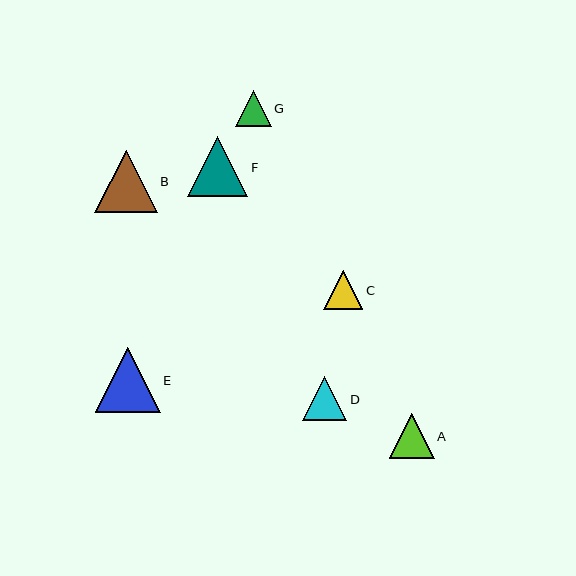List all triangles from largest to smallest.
From largest to smallest: E, B, F, A, D, C, G.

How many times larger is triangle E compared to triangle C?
Triangle E is approximately 1.7 times the size of triangle C.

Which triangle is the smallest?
Triangle G is the smallest with a size of approximately 36 pixels.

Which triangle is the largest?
Triangle E is the largest with a size of approximately 65 pixels.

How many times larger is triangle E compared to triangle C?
Triangle E is approximately 1.7 times the size of triangle C.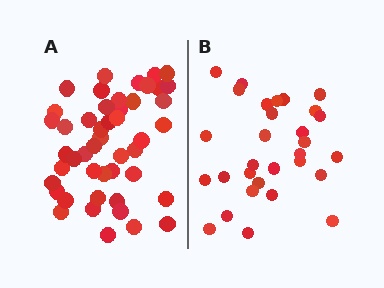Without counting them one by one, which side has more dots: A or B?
Region A (the left region) has more dots.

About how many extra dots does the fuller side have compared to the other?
Region A has approximately 15 more dots than region B.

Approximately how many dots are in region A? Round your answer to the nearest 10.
About 50 dots. (The exact count is 47, which rounds to 50.)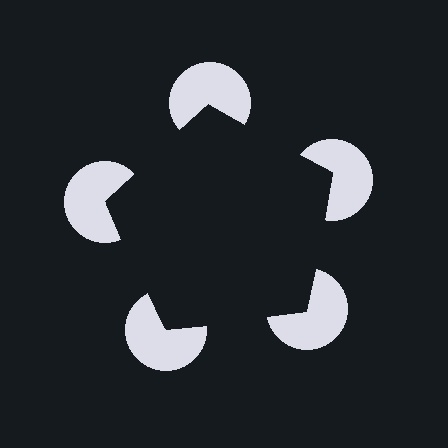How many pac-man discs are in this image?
There are 5 — one at each vertex of the illusory pentagon.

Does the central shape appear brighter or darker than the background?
It typically appears slightly darker than the background, even though no actual brightness change is drawn.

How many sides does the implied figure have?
5 sides.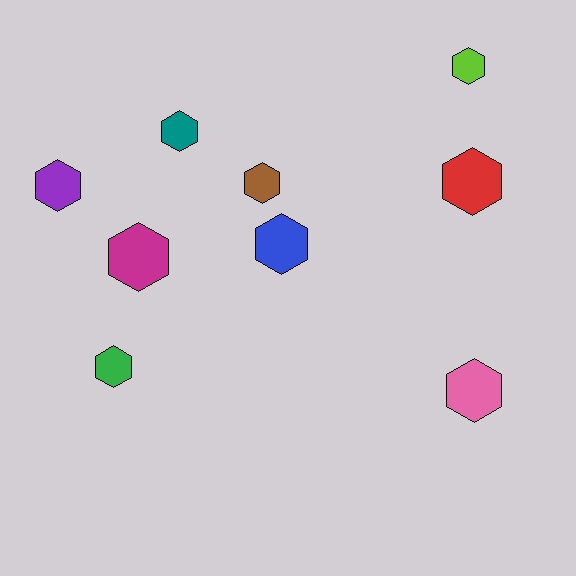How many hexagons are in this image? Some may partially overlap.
There are 9 hexagons.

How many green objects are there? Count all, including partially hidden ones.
There is 1 green object.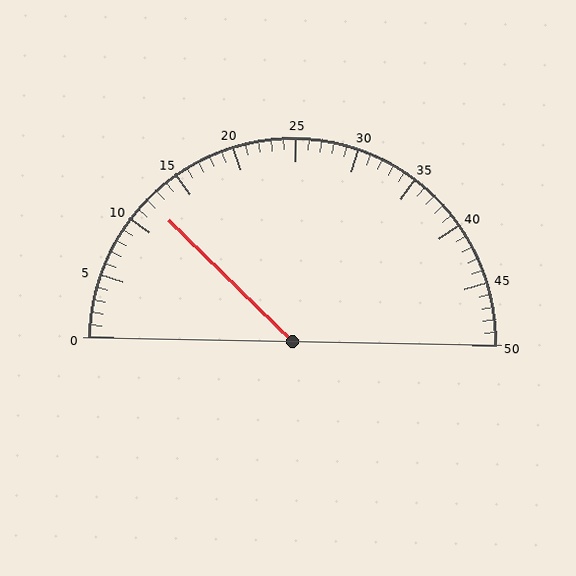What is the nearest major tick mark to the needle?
The nearest major tick mark is 10.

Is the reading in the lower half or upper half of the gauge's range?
The reading is in the lower half of the range (0 to 50).